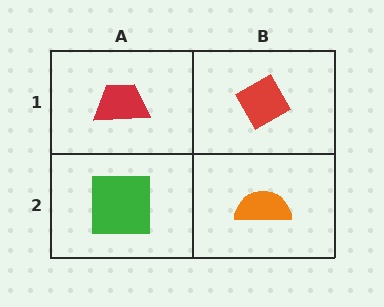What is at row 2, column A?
A green square.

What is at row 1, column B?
A red diamond.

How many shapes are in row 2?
2 shapes.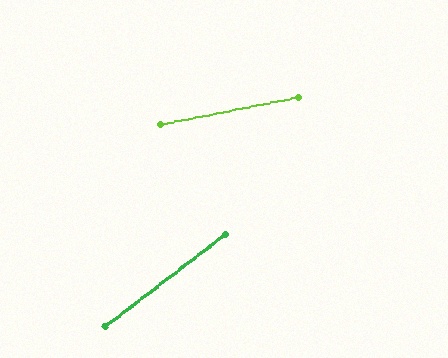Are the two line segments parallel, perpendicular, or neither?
Neither parallel nor perpendicular — they differ by about 26°.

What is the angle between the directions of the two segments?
Approximately 26 degrees.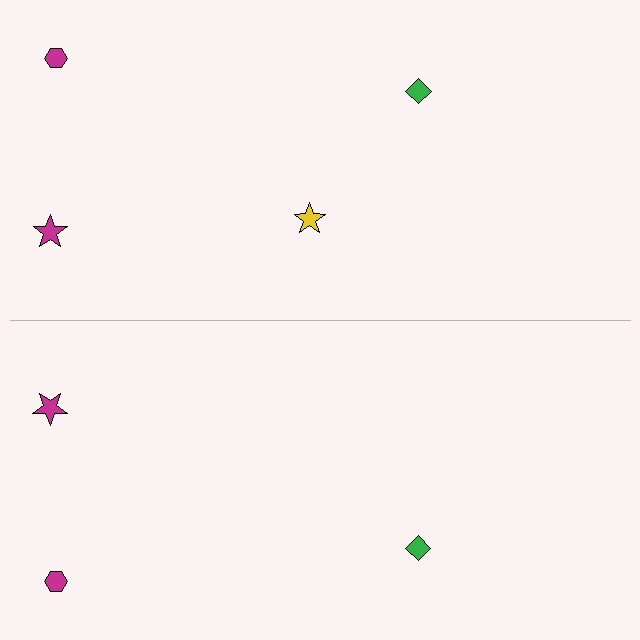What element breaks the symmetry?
A yellow star is missing from the bottom side.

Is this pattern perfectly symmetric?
No, the pattern is not perfectly symmetric. A yellow star is missing from the bottom side.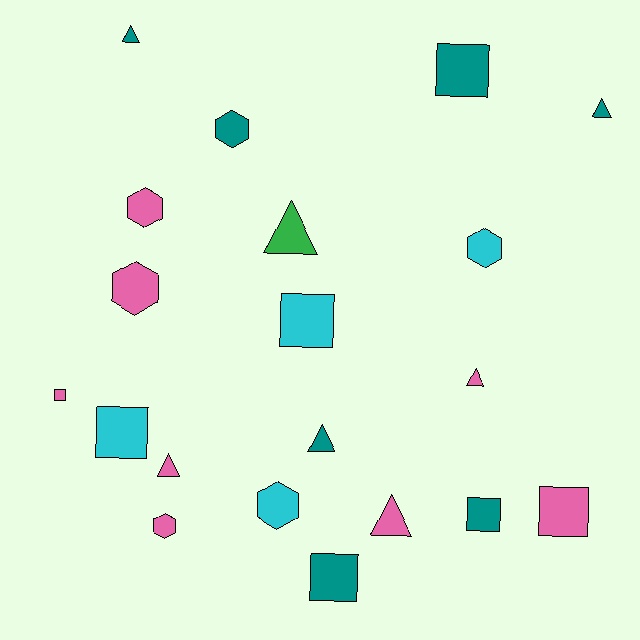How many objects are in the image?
There are 20 objects.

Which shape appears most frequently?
Square, with 7 objects.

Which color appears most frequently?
Pink, with 8 objects.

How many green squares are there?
There are no green squares.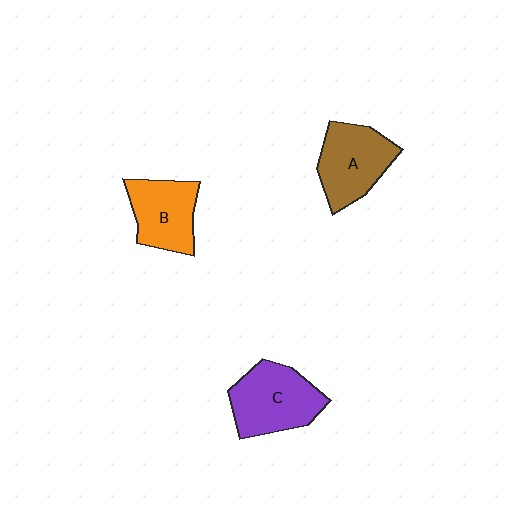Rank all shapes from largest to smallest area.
From largest to smallest: C (purple), A (brown), B (orange).